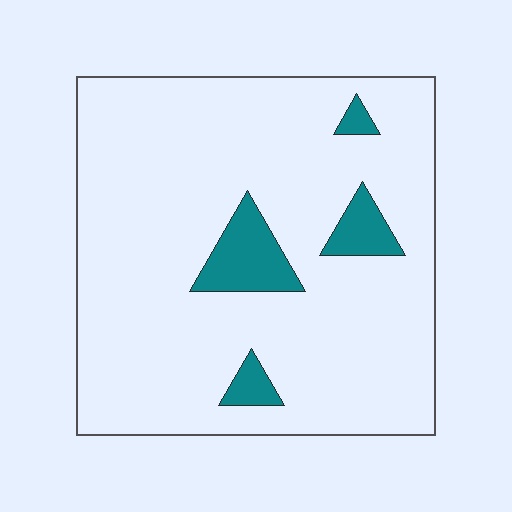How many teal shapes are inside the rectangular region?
4.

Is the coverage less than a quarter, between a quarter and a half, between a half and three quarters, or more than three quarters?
Less than a quarter.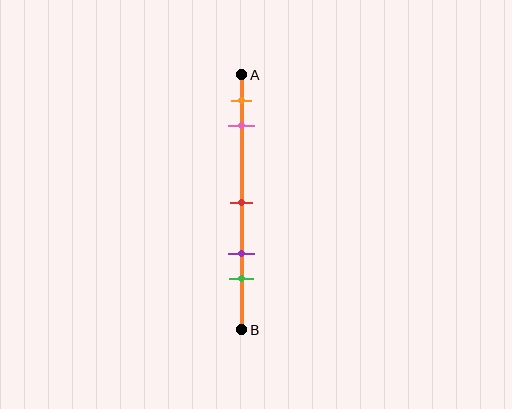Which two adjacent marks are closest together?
The orange and pink marks are the closest adjacent pair.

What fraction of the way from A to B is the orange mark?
The orange mark is approximately 10% (0.1) of the way from A to B.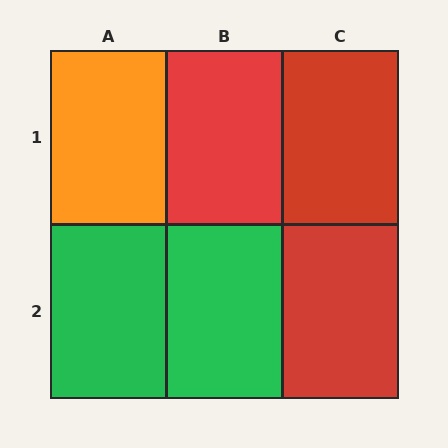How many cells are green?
2 cells are green.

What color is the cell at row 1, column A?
Orange.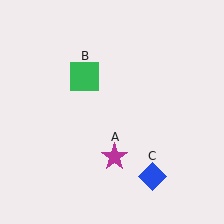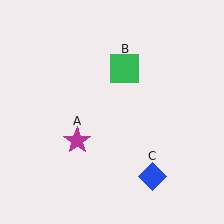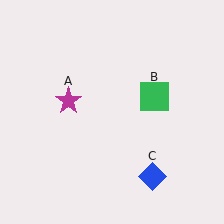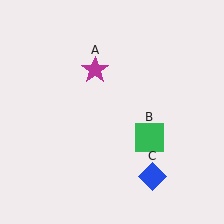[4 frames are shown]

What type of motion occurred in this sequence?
The magenta star (object A), green square (object B) rotated clockwise around the center of the scene.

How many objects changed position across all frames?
2 objects changed position: magenta star (object A), green square (object B).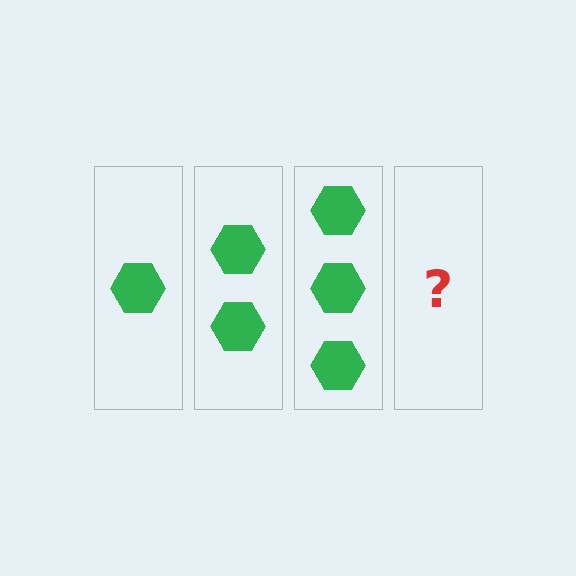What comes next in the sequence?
The next element should be 4 hexagons.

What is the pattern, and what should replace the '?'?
The pattern is that each step adds one more hexagon. The '?' should be 4 hexagons.